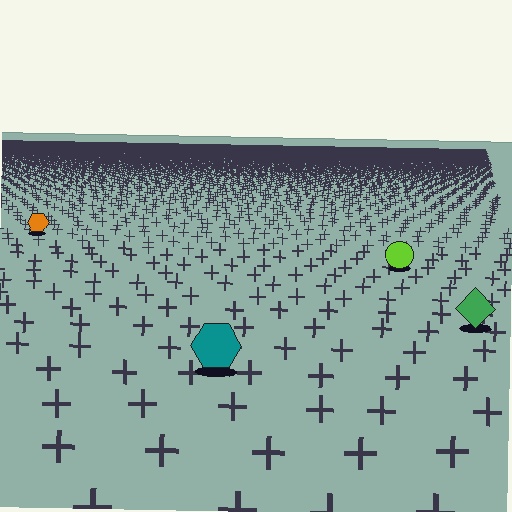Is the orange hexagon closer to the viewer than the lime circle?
No. The lime circle is closer — you can tell from the texture gradient: the ground texture is coarser near it.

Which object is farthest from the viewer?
The orange hexagon is farthest from the viewer. It appears smaller and the ground texture around it is denser.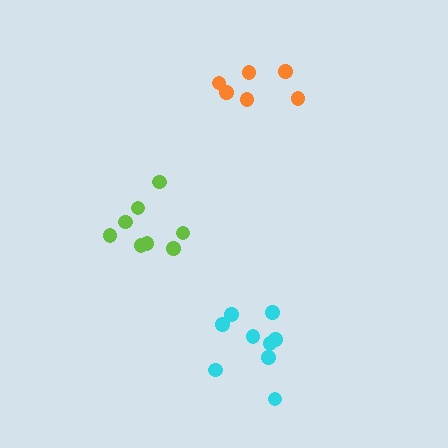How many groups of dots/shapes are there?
There are 3 groups.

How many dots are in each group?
Group 1: 8 dots, Group 2: 6 dots, Group 3: 9 dots (23 total).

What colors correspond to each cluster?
The clusters are colored: lime, orange, cyan.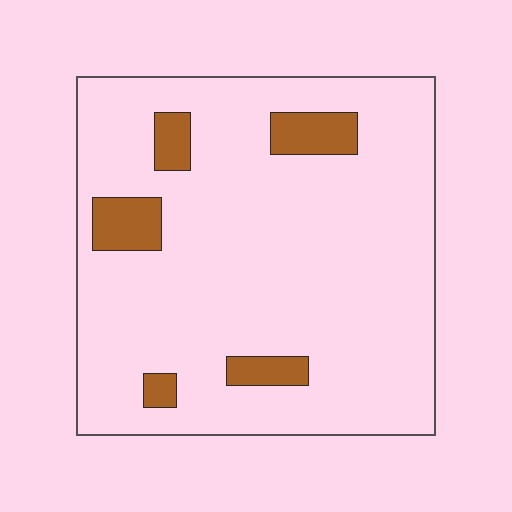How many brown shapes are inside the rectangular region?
5.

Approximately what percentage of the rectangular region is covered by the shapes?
Approximately 10%.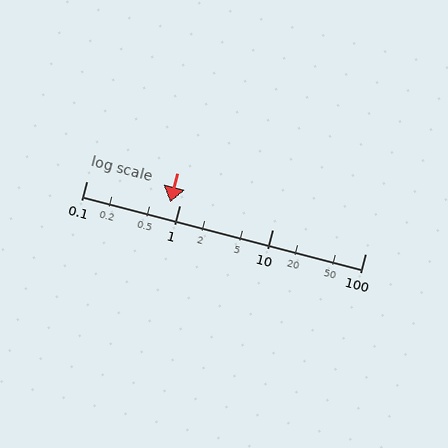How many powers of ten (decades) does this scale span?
The scale spans 3 decades, from 0.1 to 100.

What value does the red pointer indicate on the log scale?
The pointer indicates approximately 0.79.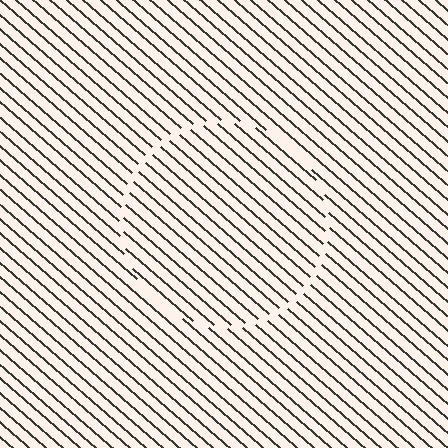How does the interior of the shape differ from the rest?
The interior of the shape contains the same grating, shifted by half a period — the contour is defined by the phase discontinuity where line-ends from the inner and outer gratings abut.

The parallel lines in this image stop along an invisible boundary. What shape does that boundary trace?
An illusory circle. The interior of the shape contains the same grating, shifted by half a period — the contour is defined by the phase discontinuity where line-ends from the inner and outer gratings abut.